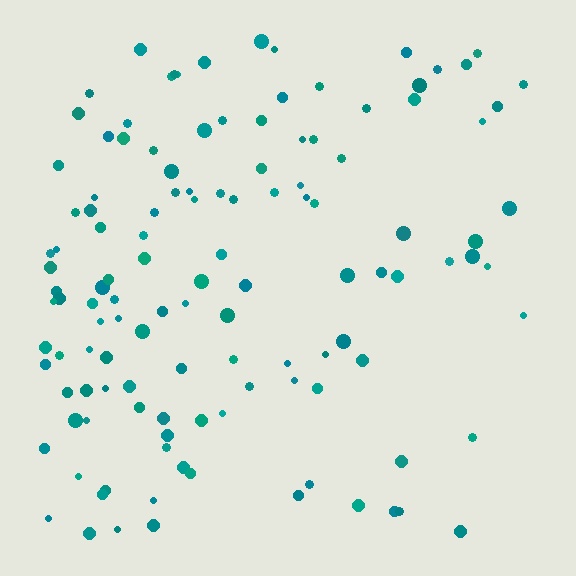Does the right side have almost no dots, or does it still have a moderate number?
Still a moderate number, just noticeably fewer than the left.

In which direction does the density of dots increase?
From right to left, with the left side densest.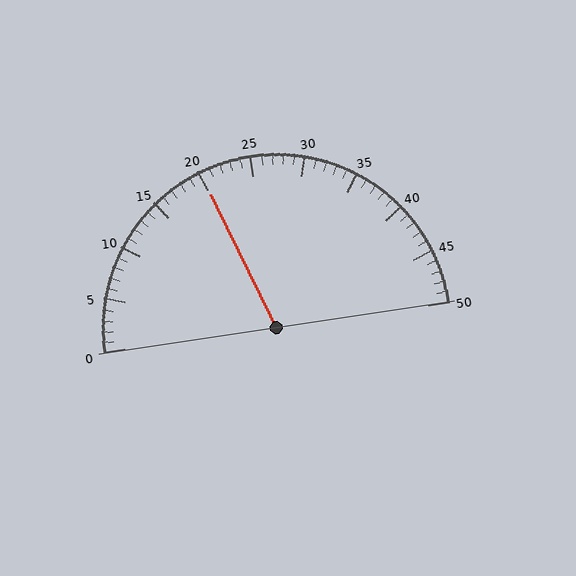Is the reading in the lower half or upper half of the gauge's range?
The reading is in the lower half of the range (0 to 50).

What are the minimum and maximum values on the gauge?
The gauge ranges from 0 to 50.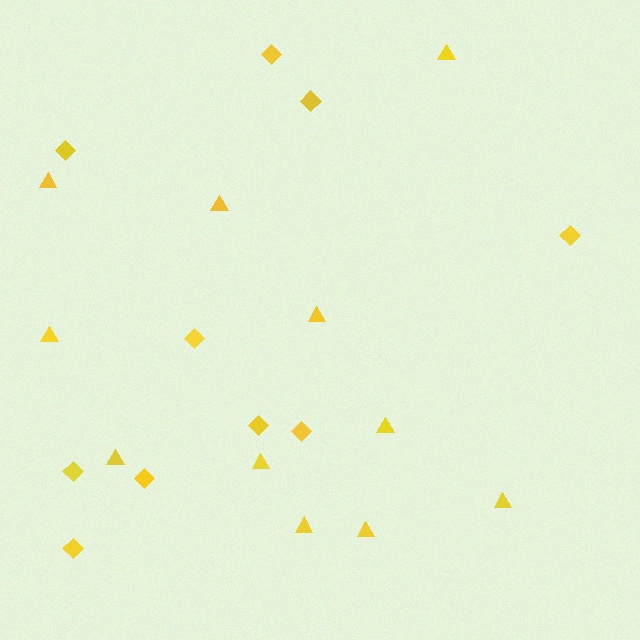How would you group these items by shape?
There are 2 groups: one group of triangles (11) and one group of diamonds (10).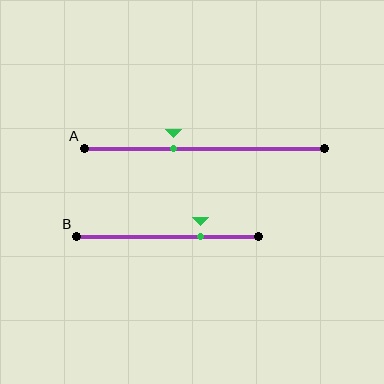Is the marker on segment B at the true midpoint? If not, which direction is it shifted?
No, the marker on segment B is shifted to the right by about 18% of the segment length.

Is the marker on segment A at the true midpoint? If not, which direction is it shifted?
No, the marker on segment A is shifted to the left by about 13% of the segment length.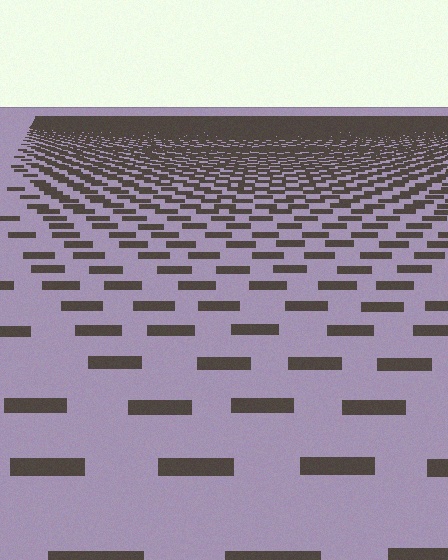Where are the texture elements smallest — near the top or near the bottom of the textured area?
Near the top.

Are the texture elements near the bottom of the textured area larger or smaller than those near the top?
Larger. Near the bottom, elements are closer to the viewer and appear at a bigger on-screen size.